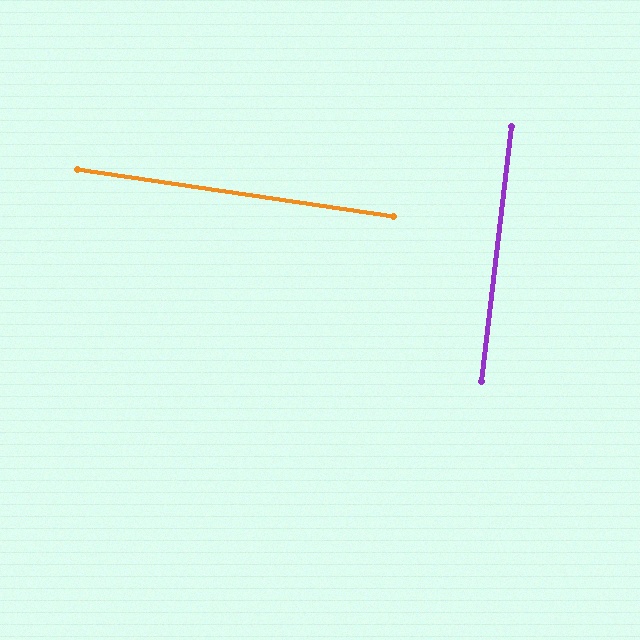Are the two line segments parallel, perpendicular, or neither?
Perpendicular — they meet at approximately 88°.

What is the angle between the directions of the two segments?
Approximately 88 degrees.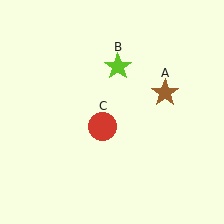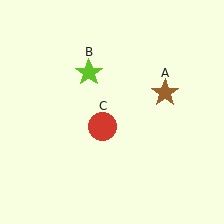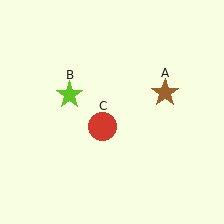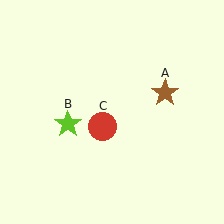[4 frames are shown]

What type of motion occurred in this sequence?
The lime star (object B) rotated counterclockwise around the center of the scene.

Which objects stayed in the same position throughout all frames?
Brown star (object A) and red circle (object C) remained stationary.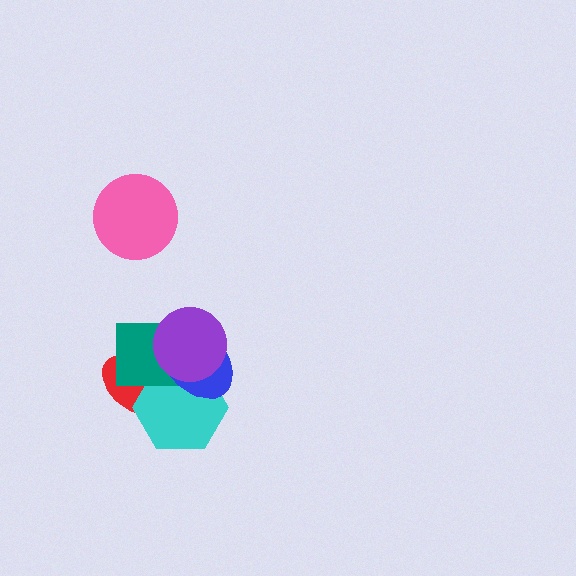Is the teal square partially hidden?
Yes, it is partially covered by another shape.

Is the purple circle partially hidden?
No, no other shape covers it.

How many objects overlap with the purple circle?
3 objects overlap with the purple circle.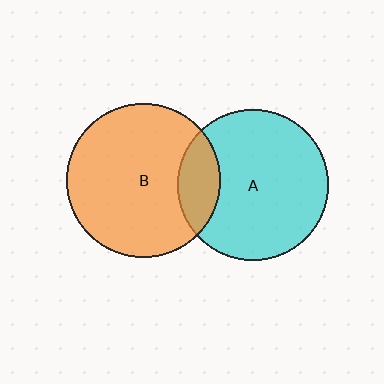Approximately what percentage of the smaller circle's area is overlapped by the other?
Approximately 20%.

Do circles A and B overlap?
Yes.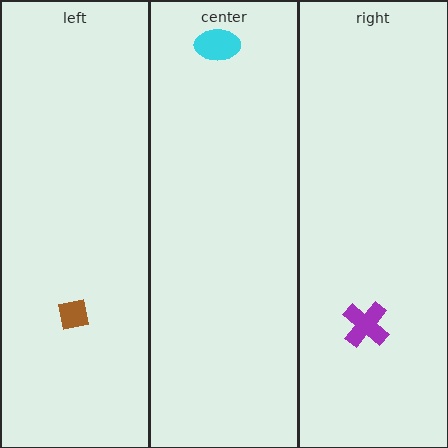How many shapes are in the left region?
1.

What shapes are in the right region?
The purple cross.